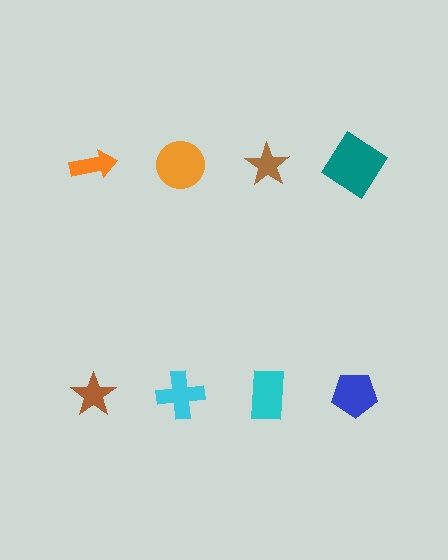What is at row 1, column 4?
A teal diamond.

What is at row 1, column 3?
A brown star.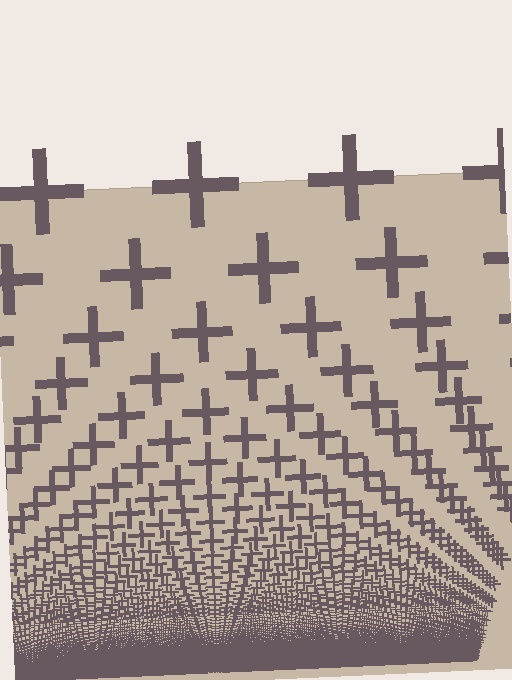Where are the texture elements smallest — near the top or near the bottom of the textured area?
Near the bottom.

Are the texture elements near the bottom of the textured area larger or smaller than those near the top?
Smaller. The gradient is inverted — elements near the bottom are smaller and denser.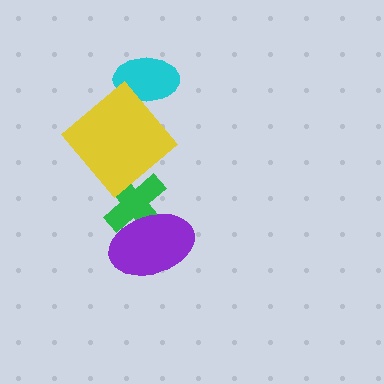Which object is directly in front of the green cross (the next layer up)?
The purple ellipse is directly in front of the green cross.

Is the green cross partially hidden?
Yes, it is partially covered by another shape.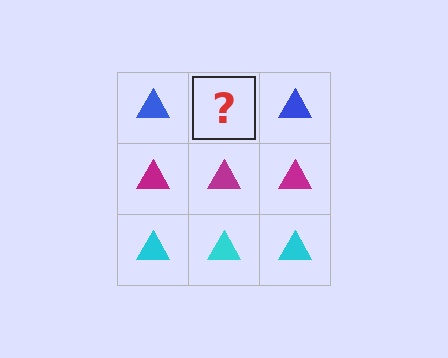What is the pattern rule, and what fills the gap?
The rule is that each row has a consistent color. The gap should be filled with a blue triangle.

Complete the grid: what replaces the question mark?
The question mark should be replaced with a blue triangle.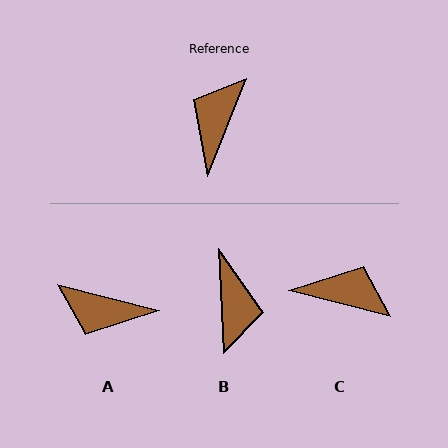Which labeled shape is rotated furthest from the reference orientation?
B, about 155 degrees away.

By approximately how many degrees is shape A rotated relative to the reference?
Approximately 98 degrees counter-clockwise.